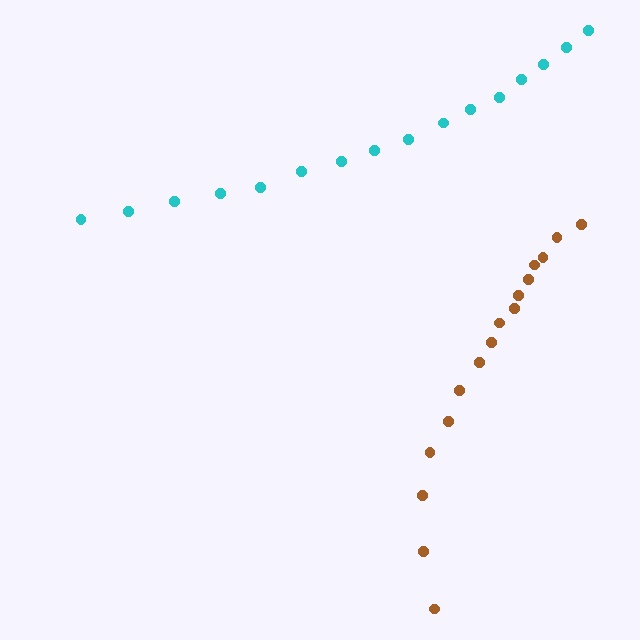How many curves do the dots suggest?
There are 2 distinct paths.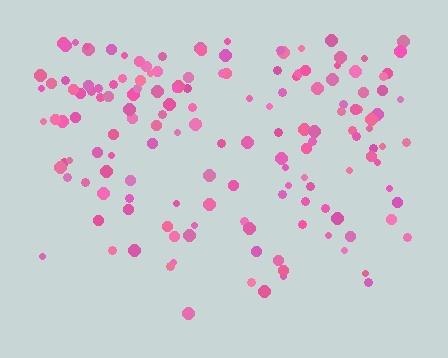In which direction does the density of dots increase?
From bottom to top, with the top side densest.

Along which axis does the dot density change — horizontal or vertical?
Vertical.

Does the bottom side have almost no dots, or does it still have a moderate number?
Still a moderate number, just noticeably fewer than the top.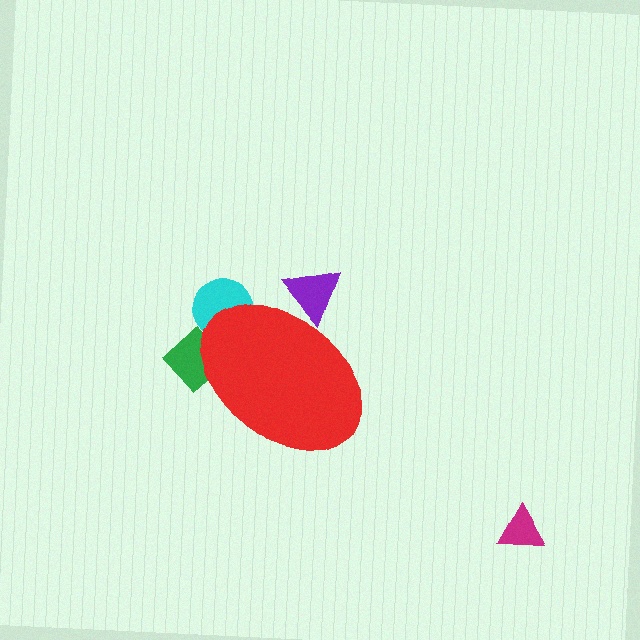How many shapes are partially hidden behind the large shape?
4 shapes are partially hidden.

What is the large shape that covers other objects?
A red ellipse.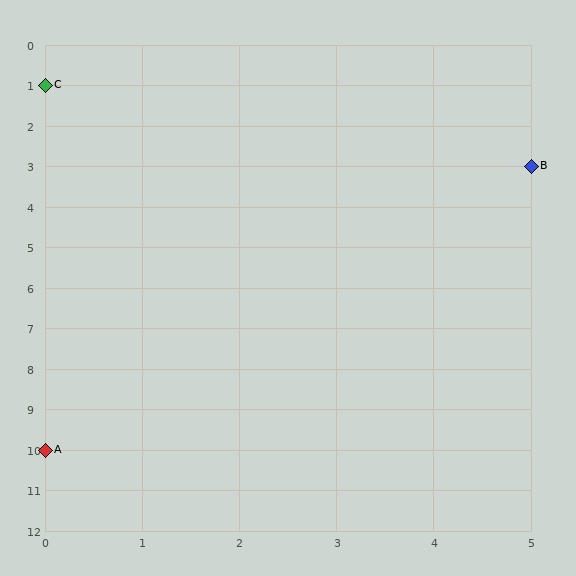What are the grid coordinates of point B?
Point B is at grid coordinates (5, 3).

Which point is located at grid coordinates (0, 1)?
Point C is at (0, 1).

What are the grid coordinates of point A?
Point A is at grid coordinates (0, 10).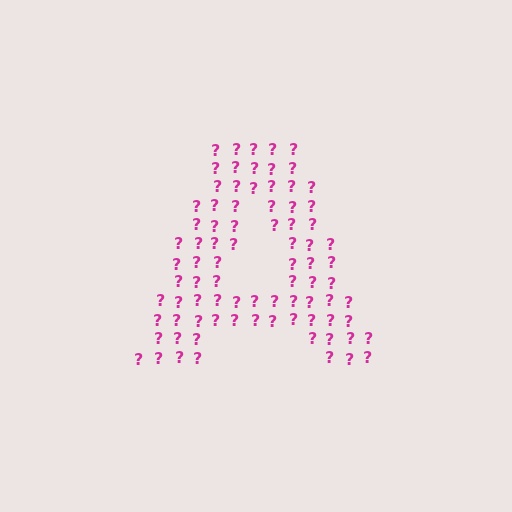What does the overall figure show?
The overall figure shows the letter A.